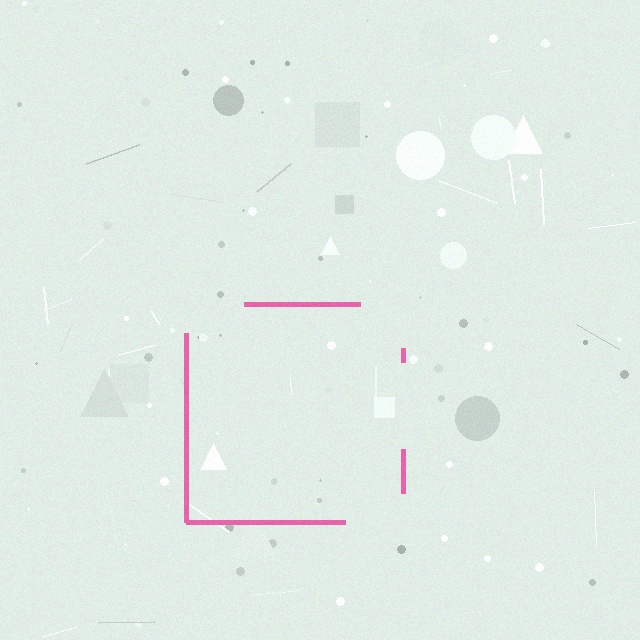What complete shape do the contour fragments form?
The contour fragments form a square.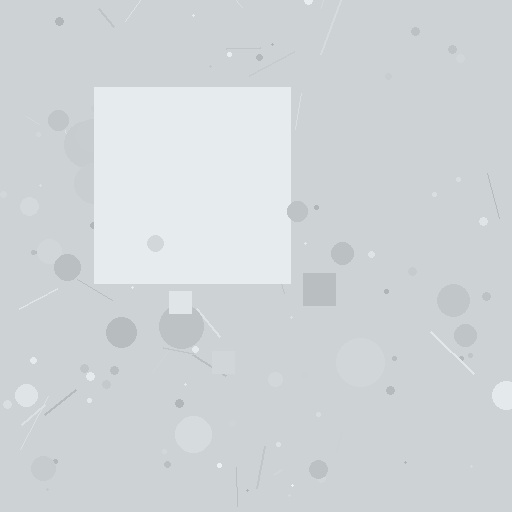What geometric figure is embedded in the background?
A square is embedded in the background.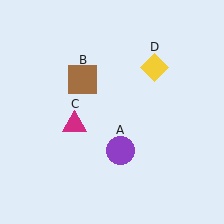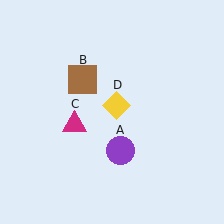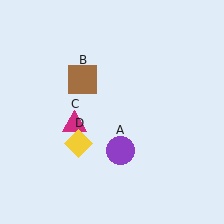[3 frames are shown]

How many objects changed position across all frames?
1 object changed position: yellow diamond (object D).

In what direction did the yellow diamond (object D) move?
The yellow diamond (object D) moved down and to the left.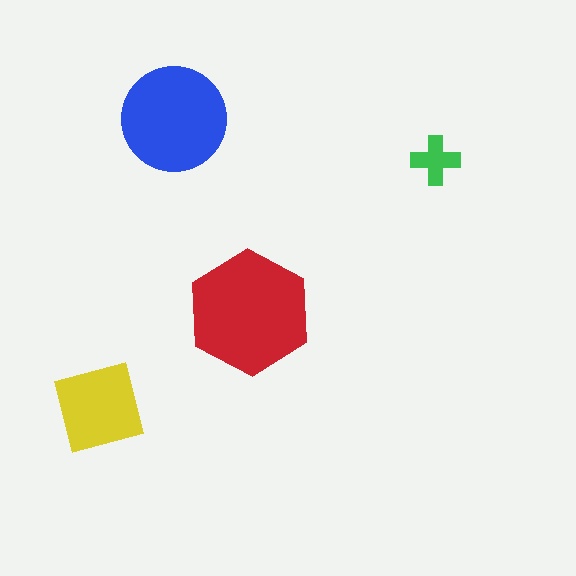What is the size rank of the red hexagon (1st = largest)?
1st.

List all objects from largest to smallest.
The red hexagon, the blue circle, the yellow square, the green cross.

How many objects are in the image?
There are 4 objects in the image.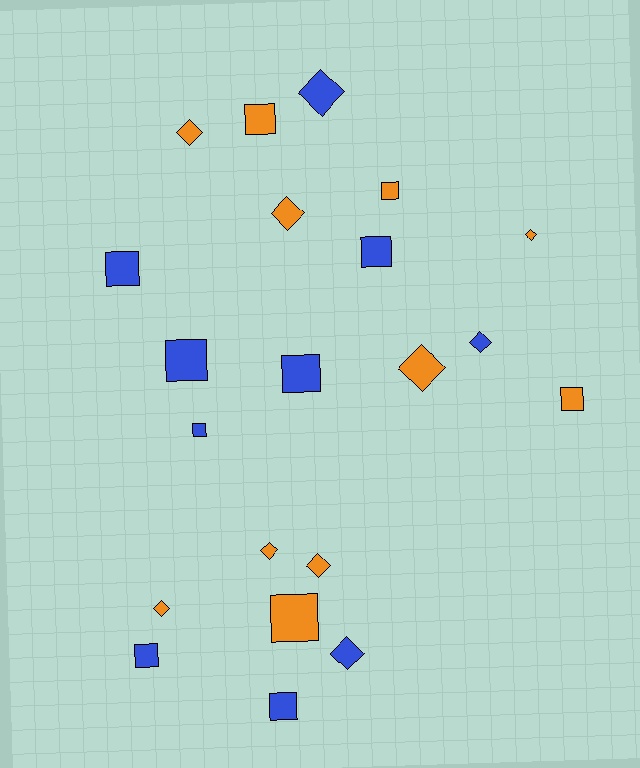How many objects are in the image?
There are 21 objects.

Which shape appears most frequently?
Square, with 11 objects.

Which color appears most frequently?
Orange, with 11 objects.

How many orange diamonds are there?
There are 7 orange diamonds.